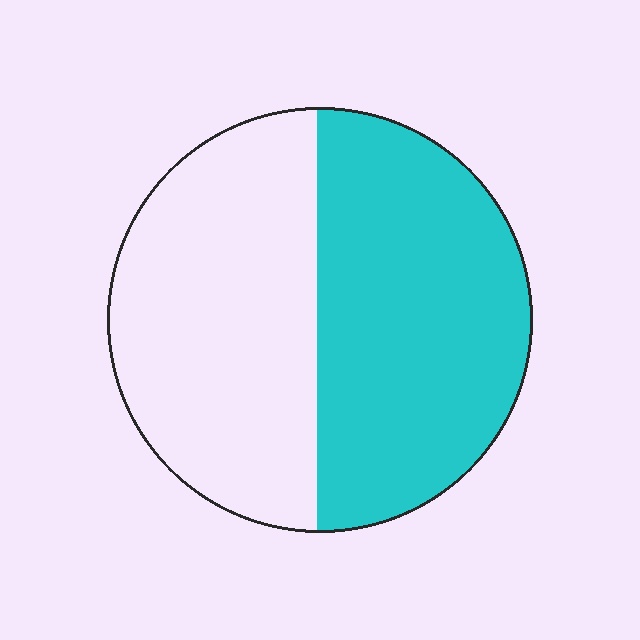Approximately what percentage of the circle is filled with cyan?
Approximately 50%.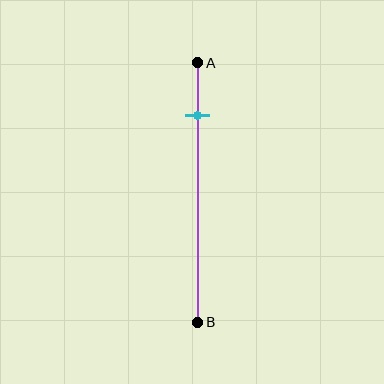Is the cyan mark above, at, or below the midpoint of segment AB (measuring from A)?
The cyan mark is above the midpoint of segment AB.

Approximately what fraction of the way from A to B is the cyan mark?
The cyan mark is approximately 20% of the way from A to B.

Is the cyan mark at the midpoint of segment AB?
No, the mark is at about 20% from A, not at the 50% midpoint.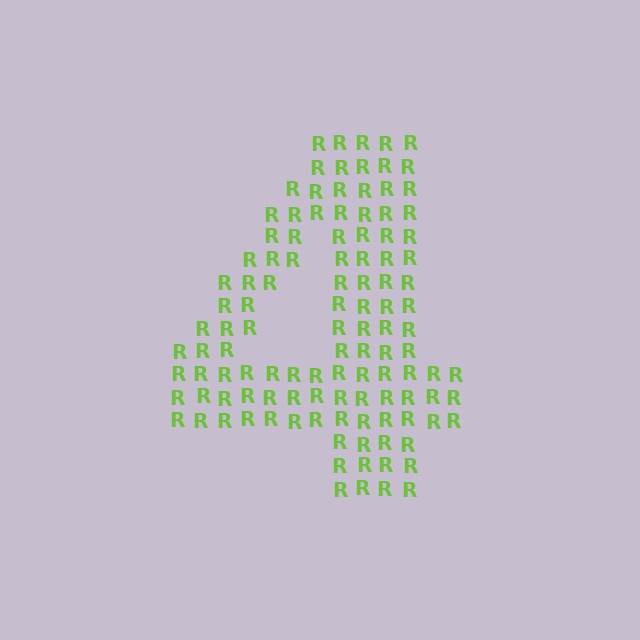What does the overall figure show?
The overall figure shows the digit 4.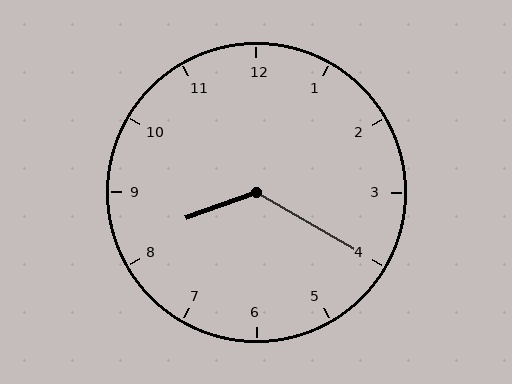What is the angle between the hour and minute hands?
Approximately 130 degrees.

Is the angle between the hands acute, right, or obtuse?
It is obtuse.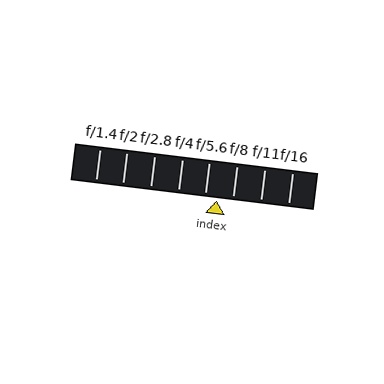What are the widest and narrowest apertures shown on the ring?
The widest aperture shown is f/1.4 and the narrowest is f/16.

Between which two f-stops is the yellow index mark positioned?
The index mark is between f/5.6 and f/8.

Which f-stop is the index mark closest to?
The index mark is closest to f/5.6.